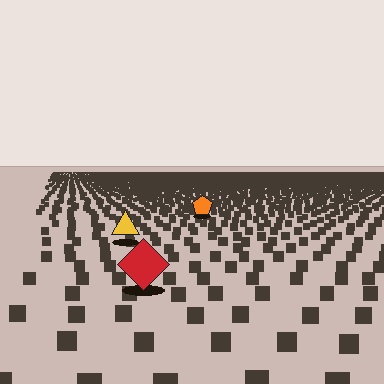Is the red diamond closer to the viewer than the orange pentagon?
Yes. The red diamond is closer — you can tell from the texture gradient: the ground texture is coarser near it.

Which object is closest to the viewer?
The red diamond is closest. The texture marks near it are larger and more spread out.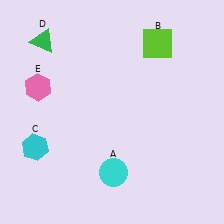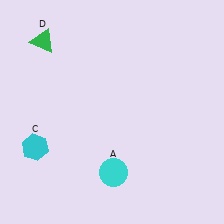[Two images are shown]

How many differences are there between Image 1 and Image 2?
There are 2 differences between the two images.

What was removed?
The lime square (B), the pink hexagon (E) were removed in Image 2.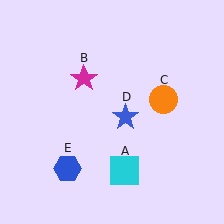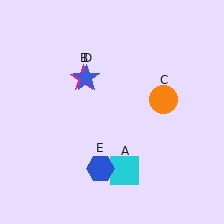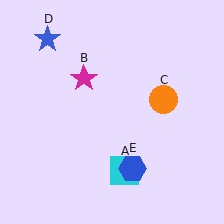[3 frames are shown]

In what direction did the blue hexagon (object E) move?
The blue hexagon (object E) moved right.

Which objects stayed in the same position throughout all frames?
Cyan square (object A) and magenta star (object B) and orange circle (object C) remained stationary.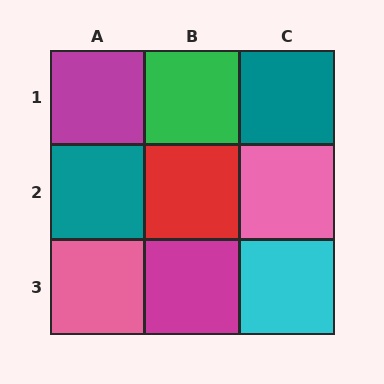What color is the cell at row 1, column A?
Magenta.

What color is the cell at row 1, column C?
Teal.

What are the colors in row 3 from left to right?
Pink, magenta, cyan.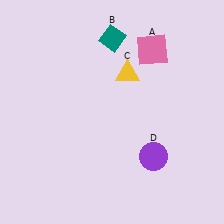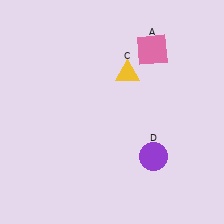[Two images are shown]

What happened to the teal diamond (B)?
The teal diamond (B) was removed in Image 2. It was in the top-right area of Image 1.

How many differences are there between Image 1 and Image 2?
There is 1 difference between the two images.